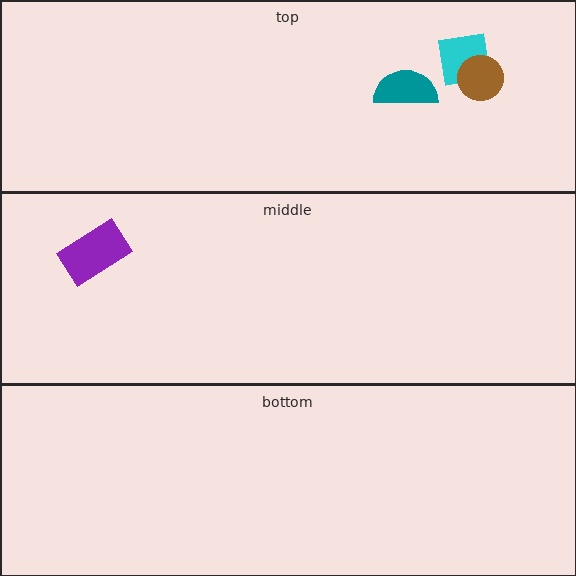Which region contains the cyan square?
The top region.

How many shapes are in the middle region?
1.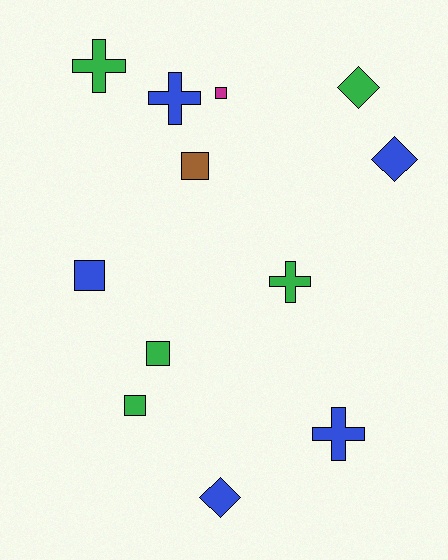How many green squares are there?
There are 2 green squares.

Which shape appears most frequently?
Square, with 5 objects.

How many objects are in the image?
There are 12 objects.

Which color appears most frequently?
Green, with 5 objects.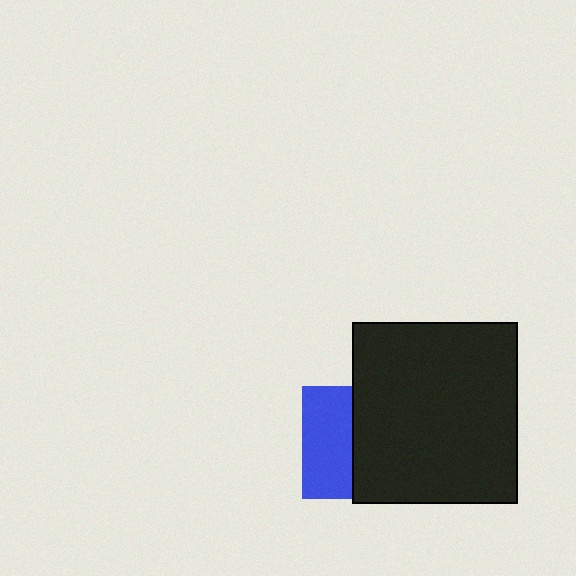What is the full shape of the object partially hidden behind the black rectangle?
The partially hidden object is a blue square.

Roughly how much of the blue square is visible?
A small part of it is visible (roughly 45%).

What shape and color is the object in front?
The object in front is a black rectangle.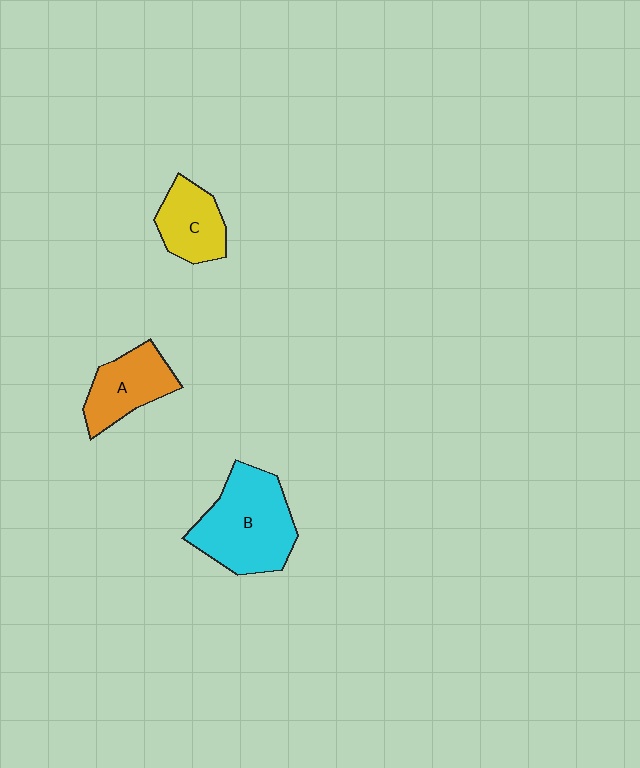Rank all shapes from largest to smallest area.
From largest to smallest: B (cyan), A (orange), C (yellow).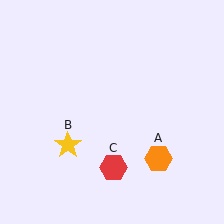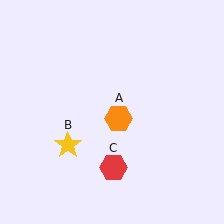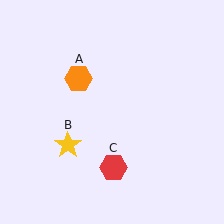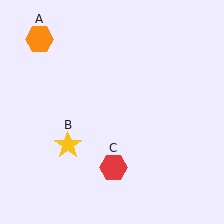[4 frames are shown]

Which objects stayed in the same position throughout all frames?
Yellow star (object B) and red hexagon (object C) remained stationary.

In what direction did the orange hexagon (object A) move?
The orange hexagon (object A) moved up and to the left.